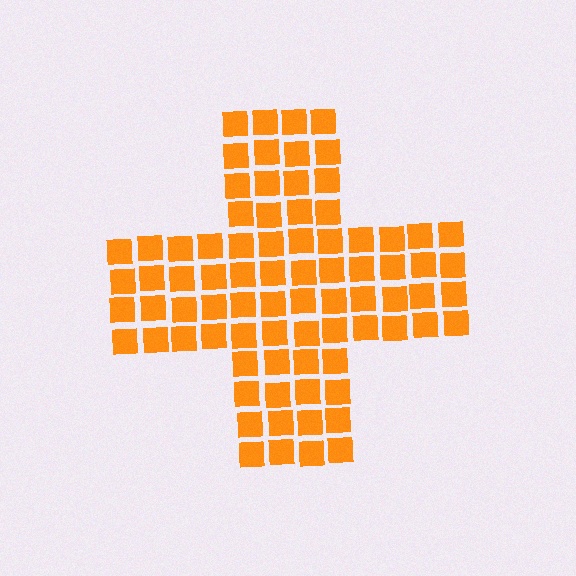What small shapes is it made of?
It is made of small squares.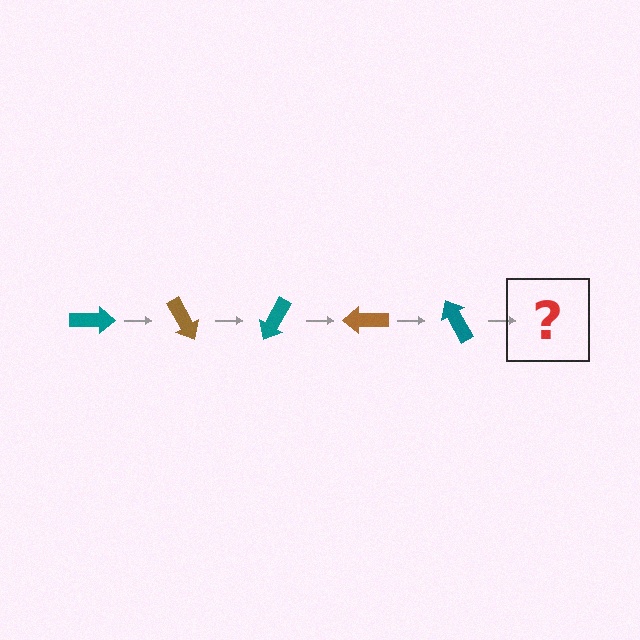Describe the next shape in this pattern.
It should be a brown arrow, rotated 300 degrees from the start.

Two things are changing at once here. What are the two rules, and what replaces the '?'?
The two rules are that it rotates 60 degrees each step and the color cycles through teal and brown. The '?' should be a brown arrow, rotated 300 degrees from the start.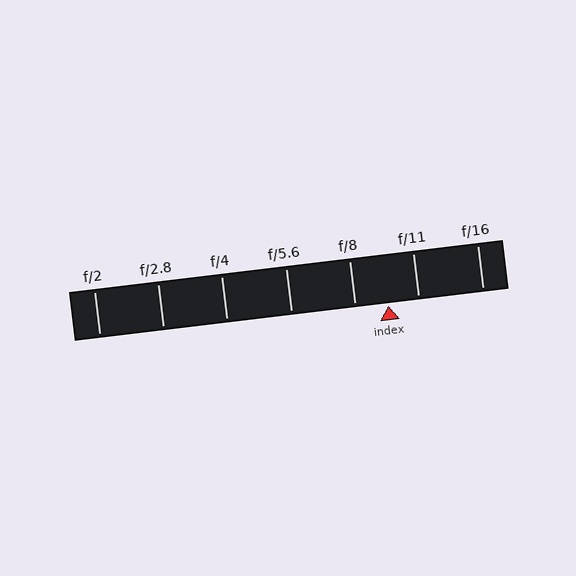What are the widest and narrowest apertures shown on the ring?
The widest aperture shown is f/2 and the narrowest is f/16.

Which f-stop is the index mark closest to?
The index mark is closest to f/11.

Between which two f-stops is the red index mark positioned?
The index mark is between f/8 and f/11.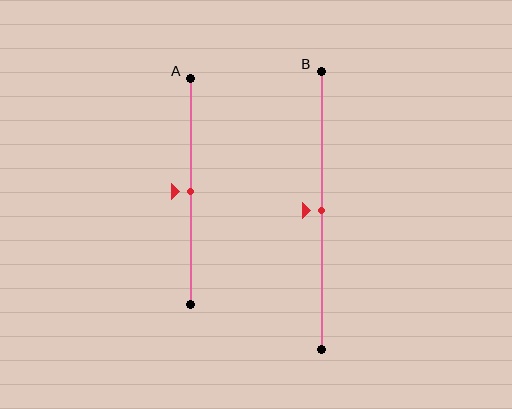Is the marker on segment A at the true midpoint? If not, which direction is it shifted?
Yes, the marker on segment A is at the true midpoint.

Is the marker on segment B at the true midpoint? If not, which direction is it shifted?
Yes, the marker on segment B is at the true midpoint.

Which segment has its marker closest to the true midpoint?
Segment A has its marker closest to the true midpoint.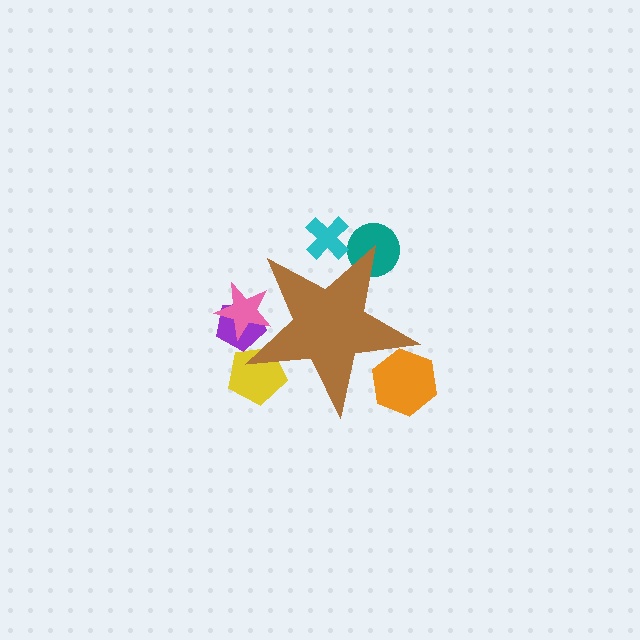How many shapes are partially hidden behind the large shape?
6 shapes are partially hidden.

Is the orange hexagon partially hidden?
Yes, the orange hexagon is partially hidden behind the brown star.